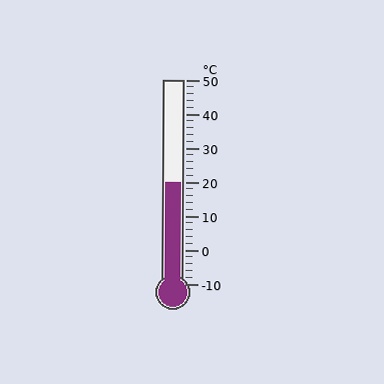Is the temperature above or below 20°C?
The temperature is at 20°C.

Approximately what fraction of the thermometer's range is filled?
The thermometer is filled to approximately 50% of its range.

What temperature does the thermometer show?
The thermometer shows approximately 20°C.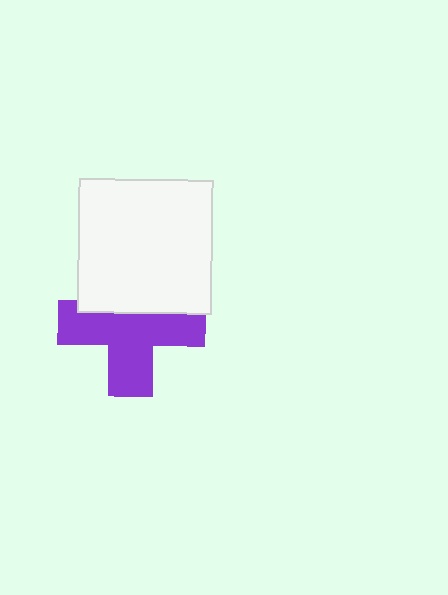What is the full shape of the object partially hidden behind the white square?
The partially hidden object is a purple cross.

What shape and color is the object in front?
The object in front is a white square.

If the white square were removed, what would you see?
You would see the complete purple cross.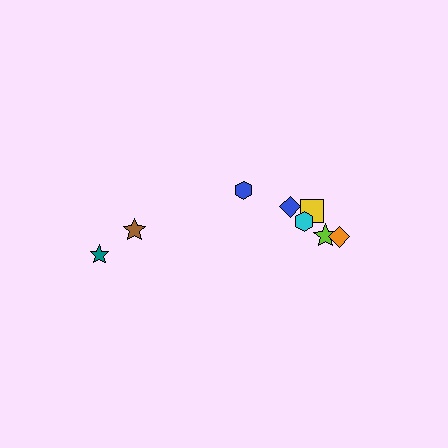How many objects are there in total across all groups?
There are 8 objects.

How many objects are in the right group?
There are 5 objects.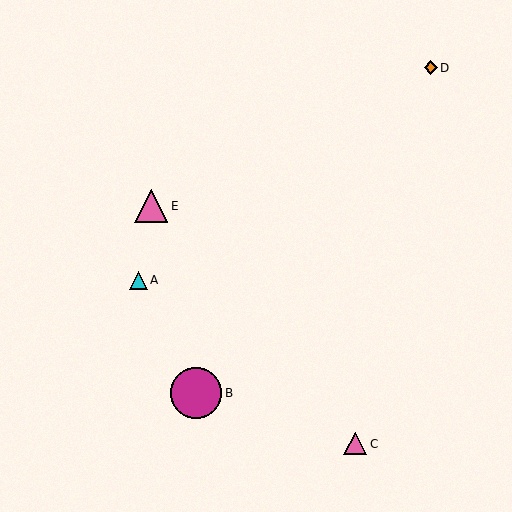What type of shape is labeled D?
Shape D is an orange diamond.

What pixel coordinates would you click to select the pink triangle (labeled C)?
Click at (355, 444) to select the pink triangle C.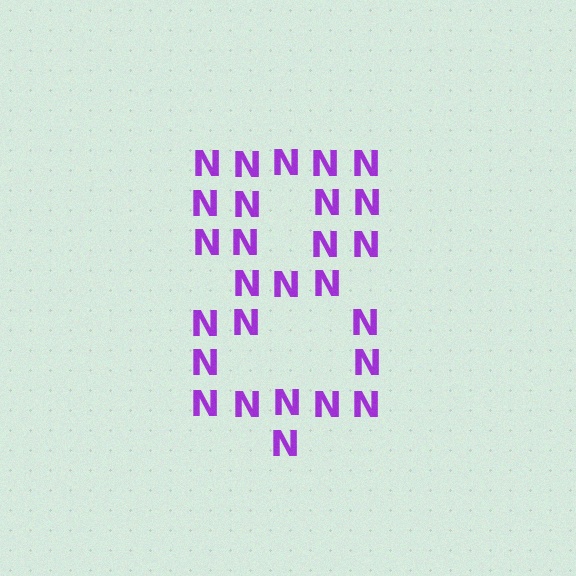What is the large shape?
The large shape is the digit 8.